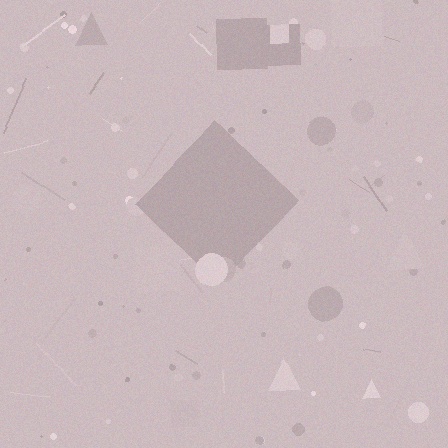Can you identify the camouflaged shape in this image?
The camouflaged shape is a diamond.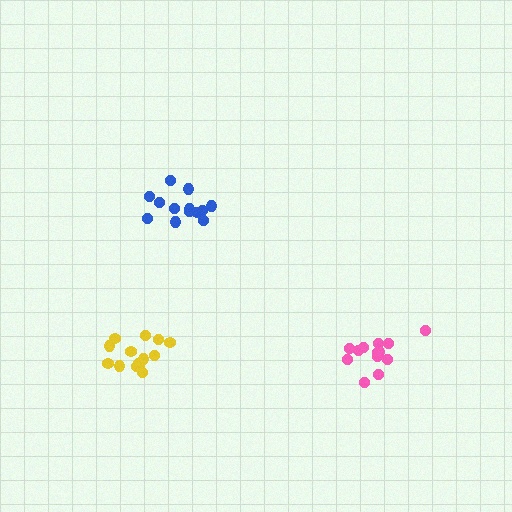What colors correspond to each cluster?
The clusters are colored: pink, blue, yellow.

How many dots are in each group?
Group 1: 13 dots, Group 2: 13 dots, Group 3: 14 dots (40 total).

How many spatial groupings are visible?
There are 3 spatial groupings.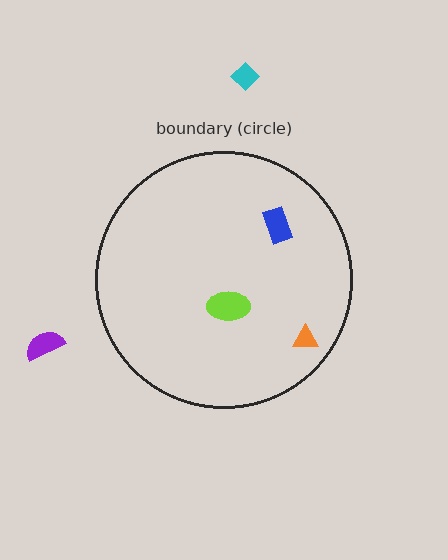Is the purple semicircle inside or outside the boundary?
Outside.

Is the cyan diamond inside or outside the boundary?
Outside.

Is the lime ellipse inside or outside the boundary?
Inside.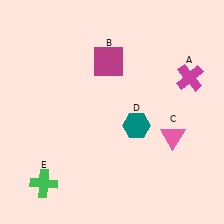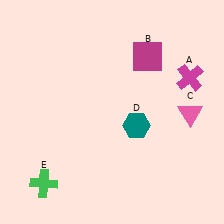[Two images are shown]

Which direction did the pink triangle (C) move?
The pink triangle (C) moved up.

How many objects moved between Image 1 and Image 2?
2 objects moved between the two images.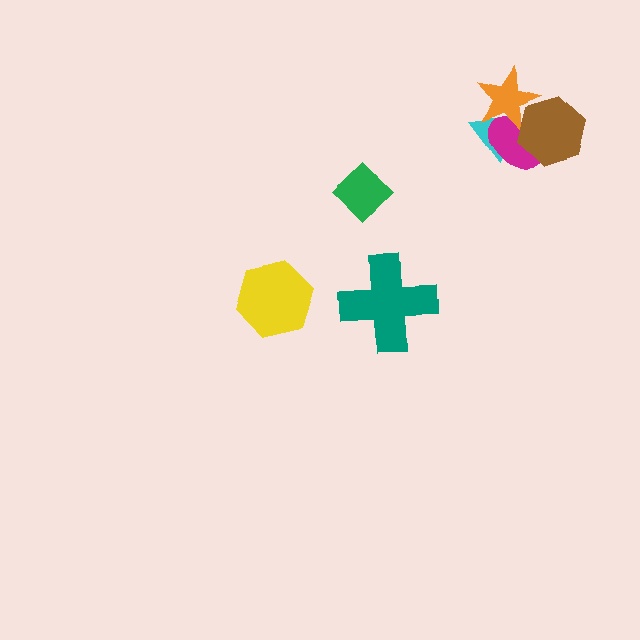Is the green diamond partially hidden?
No, no other shape covers it.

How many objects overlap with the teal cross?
0 objects overlap with the teal cross.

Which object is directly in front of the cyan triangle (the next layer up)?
The magenta ellipse is directly in front of the cyan triangle.